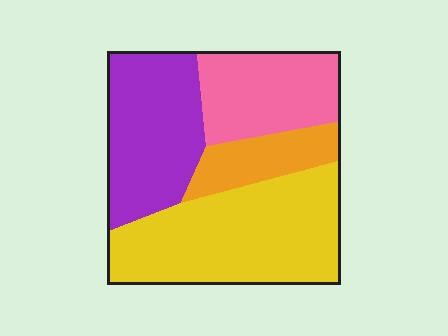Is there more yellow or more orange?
Yellow.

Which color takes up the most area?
Yellow, at roughly 40%.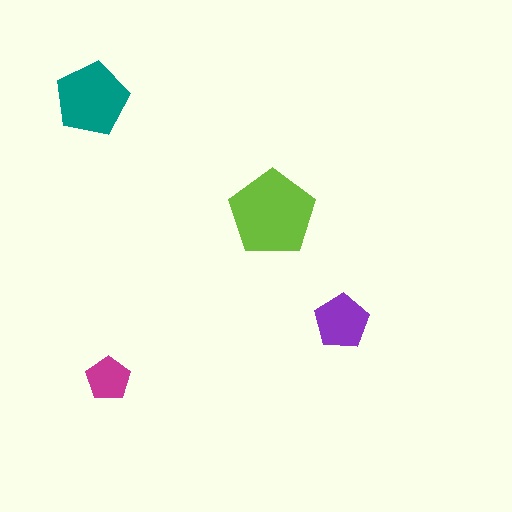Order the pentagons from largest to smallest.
the lime one, the teal one, the purple one, the magenta one.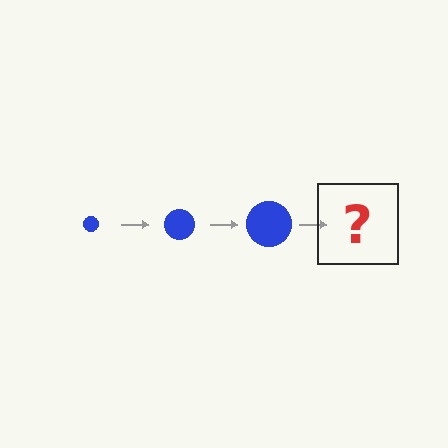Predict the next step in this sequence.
The next step is a blue circle, larger than the previous one.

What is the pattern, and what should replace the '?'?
The pattern is that the circle gets progressively larger each step. The '?' should be a blue circle, larger than the previous one.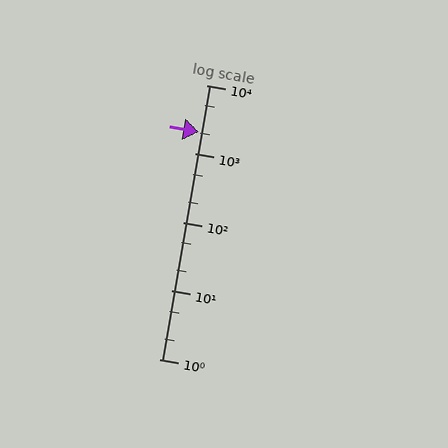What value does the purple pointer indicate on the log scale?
The pointer indicates approximately 2100.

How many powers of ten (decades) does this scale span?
The scale spans 4 decades, from 1 to 10000.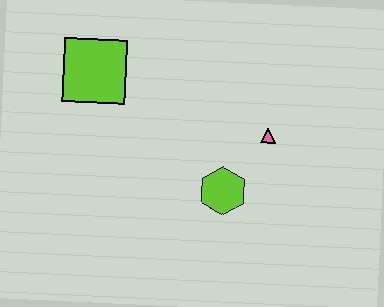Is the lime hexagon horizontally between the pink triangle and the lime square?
Yes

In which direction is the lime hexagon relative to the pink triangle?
The lime hexagon is below the pink triangle.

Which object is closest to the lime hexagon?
The pink triangle is closest to the lime hexagon.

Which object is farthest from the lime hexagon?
The lime square is farthest from the lime hexagon.